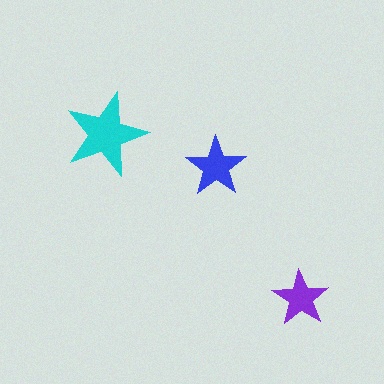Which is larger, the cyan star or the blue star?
The cyan one.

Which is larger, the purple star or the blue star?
The blue one.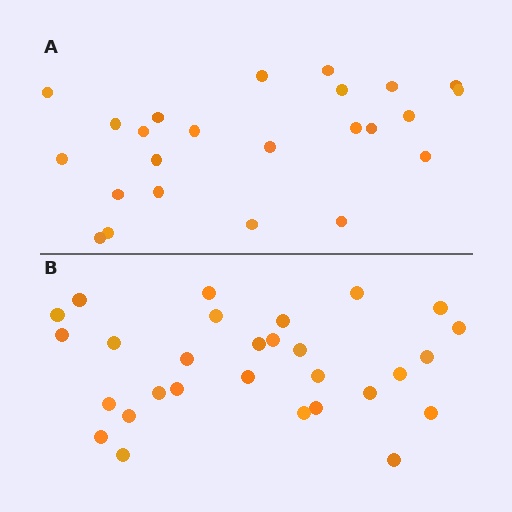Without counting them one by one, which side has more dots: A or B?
Region B (the bottom region) has more dots.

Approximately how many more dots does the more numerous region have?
Region B has about 5 more dots than region A.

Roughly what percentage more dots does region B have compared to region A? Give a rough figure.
About 20% more.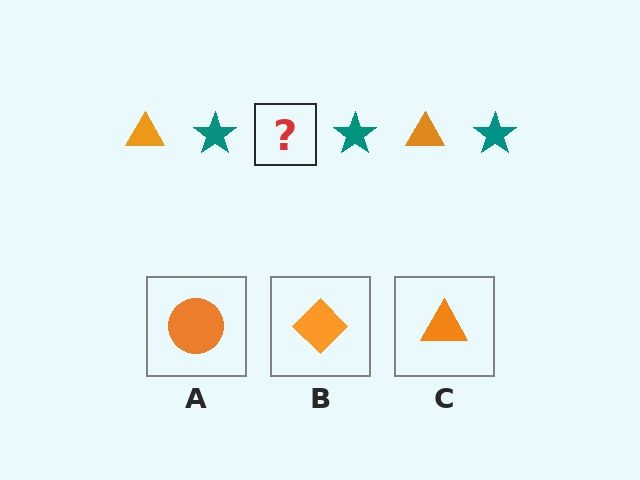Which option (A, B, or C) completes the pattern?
C.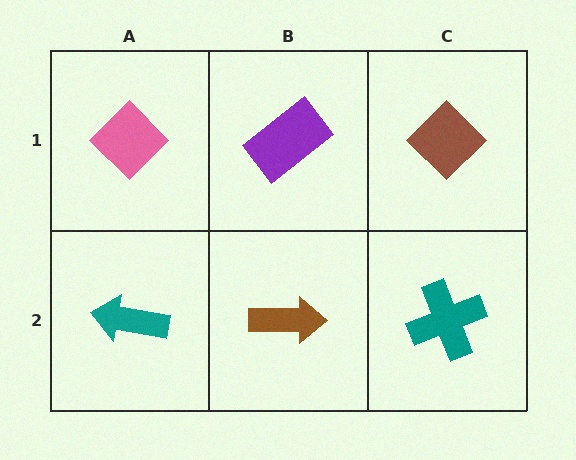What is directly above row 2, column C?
A brown diamond.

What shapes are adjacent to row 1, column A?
A teal arrow (row 2, column A), a purple rectangle (row 1, column B).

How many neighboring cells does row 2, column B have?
3.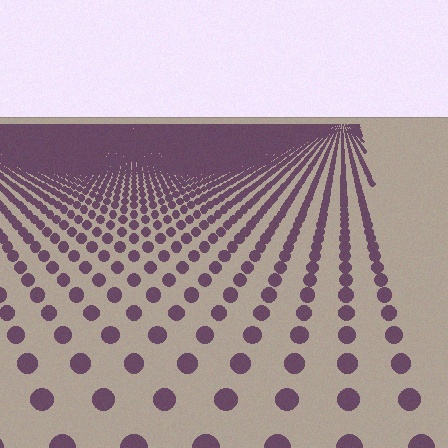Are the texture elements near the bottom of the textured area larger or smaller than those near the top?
Larger. Near the bottom, elements are closer to the viewer and appear at a bigger on-screen size.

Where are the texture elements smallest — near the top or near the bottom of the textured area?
Near the top.